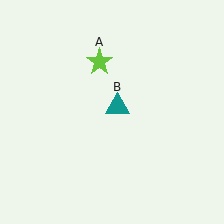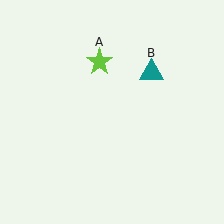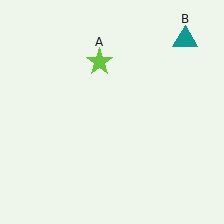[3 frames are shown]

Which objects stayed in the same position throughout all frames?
Lime star (object A) remained stationary.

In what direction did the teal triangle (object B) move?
The teal triangle (object B) moved up and to the right.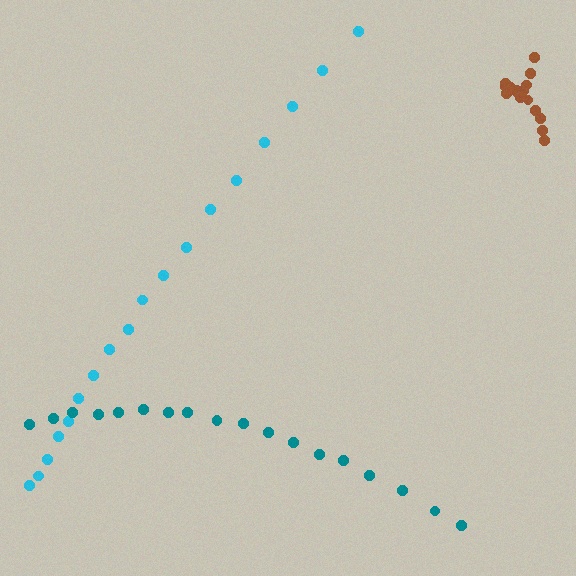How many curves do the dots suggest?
There are 3 distinct paths.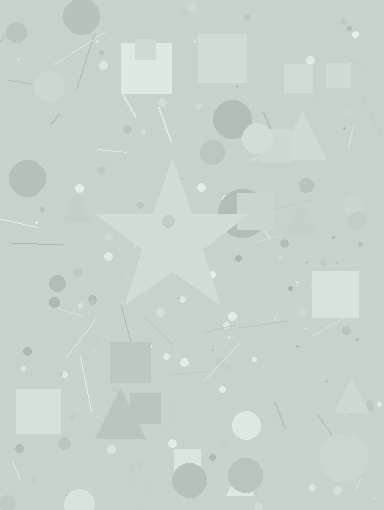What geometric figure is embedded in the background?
A star is embedded in the background.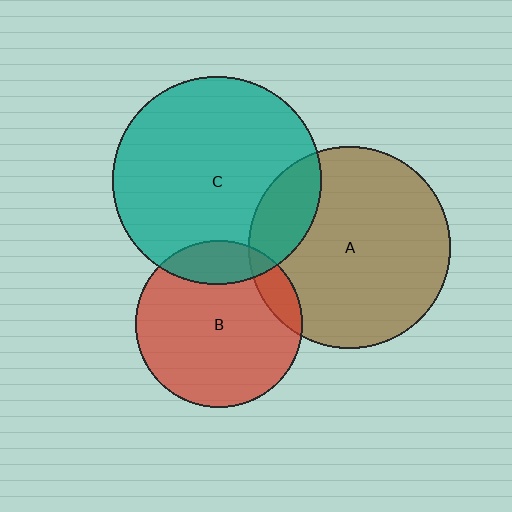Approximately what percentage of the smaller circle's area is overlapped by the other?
Approximately 10%.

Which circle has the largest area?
Circle C (teal).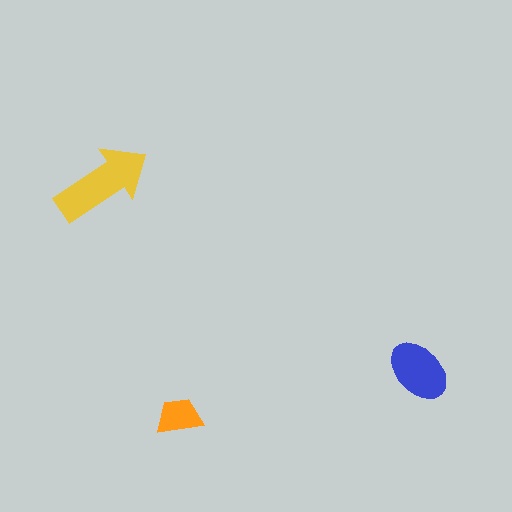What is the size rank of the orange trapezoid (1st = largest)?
3rd.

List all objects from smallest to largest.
The orange trapezoid, the blue ellipse, the yellow arrow.